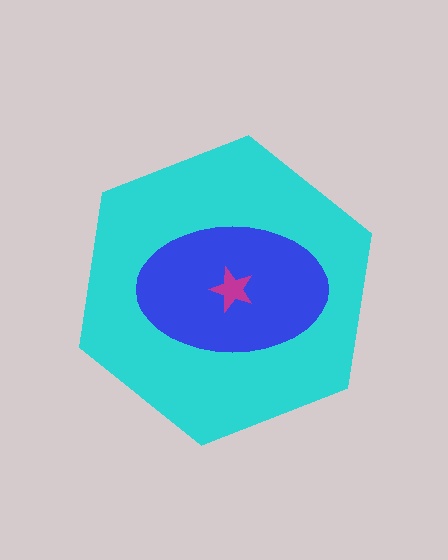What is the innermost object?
The magenta star.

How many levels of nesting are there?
3.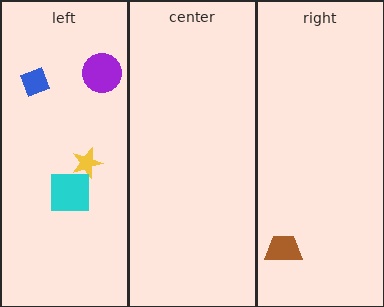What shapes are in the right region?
The brown trapezoid.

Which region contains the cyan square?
The left region.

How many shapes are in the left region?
4.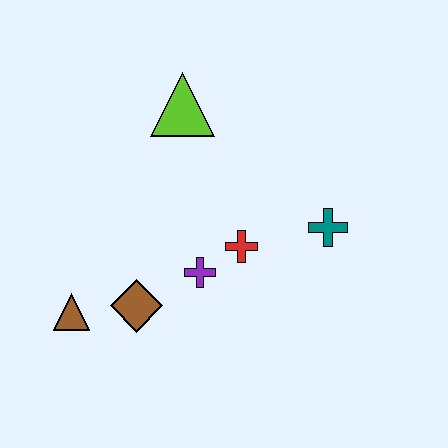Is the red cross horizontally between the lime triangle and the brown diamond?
No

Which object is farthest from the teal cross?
The brown triangle is farthest from the teal cross.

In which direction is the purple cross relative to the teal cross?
The purple cross is to the left of the teal cross.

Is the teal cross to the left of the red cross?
No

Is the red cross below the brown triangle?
No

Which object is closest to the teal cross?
The red cross is closest to the teal cross.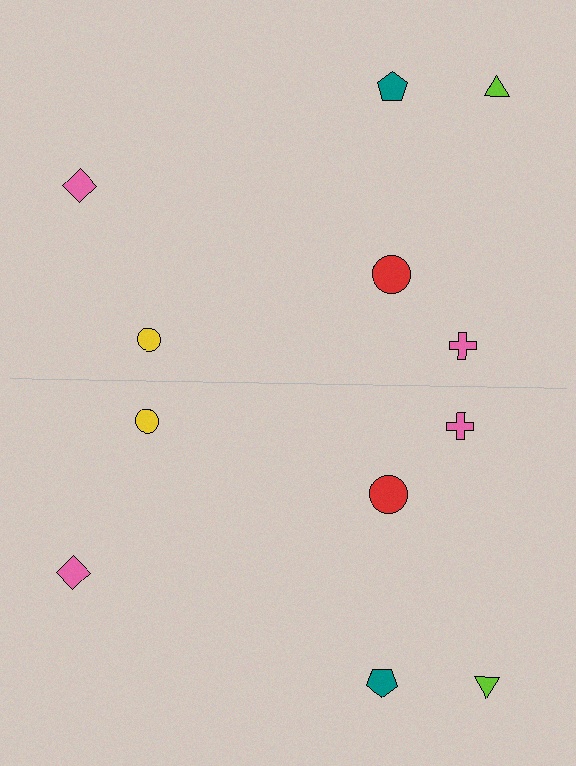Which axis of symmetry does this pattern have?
The pattern has a horizontal axis of symmetry running through the center of the image.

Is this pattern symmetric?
Yes, this pattern has bilateral (reflection) symmetry.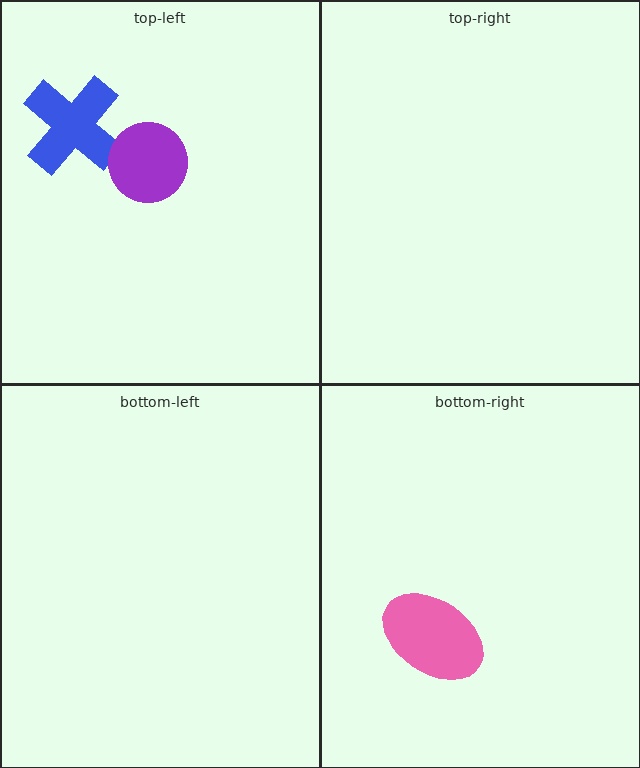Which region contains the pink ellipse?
The bottom-right region.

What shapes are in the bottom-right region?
The pink ellipse.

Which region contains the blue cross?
The top-left region.